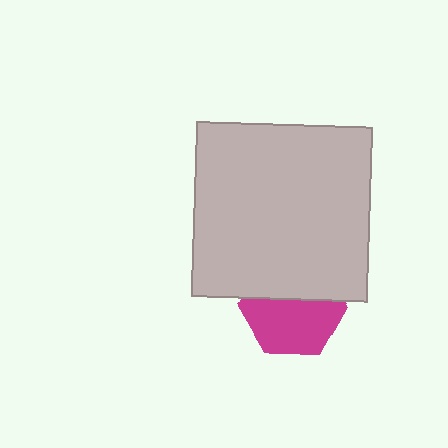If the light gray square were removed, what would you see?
You would see the complete magenta hexagon.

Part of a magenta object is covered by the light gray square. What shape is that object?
It is a hexagon.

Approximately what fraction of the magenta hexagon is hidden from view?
Roughly 42% of the magenta hexagon is hidden behind the light gray square.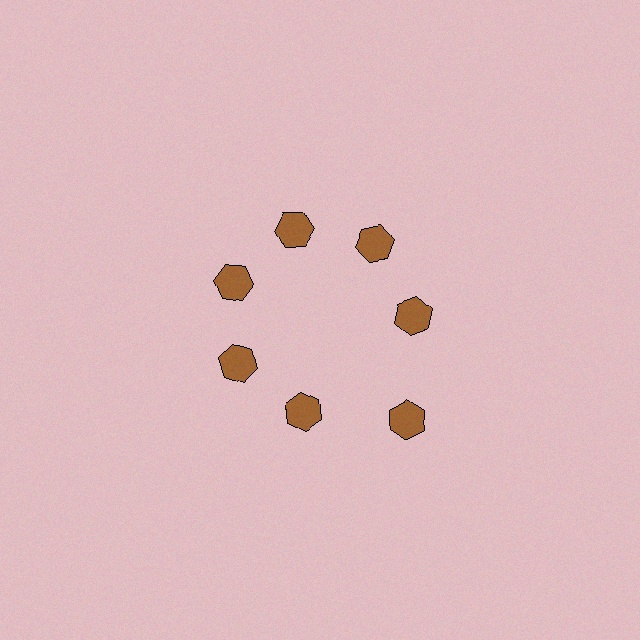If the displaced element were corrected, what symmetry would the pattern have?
It would have 7-fold rotational symmetry — the pattern would map onto itself every 51 degrees.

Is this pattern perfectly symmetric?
No. The 7 brown hexagons are arranged in a ring, but one element near the 5 o'clock position is pushed outward from the center, breaking the 7-fold rotational symmetry.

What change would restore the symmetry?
The symmetry would be restored by moving it inward, back onto the ring so that all 7 hexagons sit at equal angles and equal distance from the center.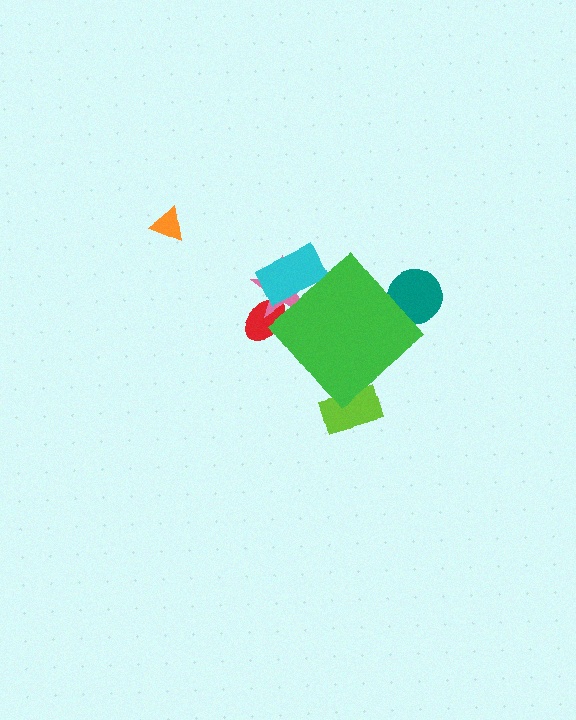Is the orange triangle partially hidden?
No, the orange triangle is fully visible.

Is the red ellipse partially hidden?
Yes, the red ellipse is partially hidden behind the green diamond.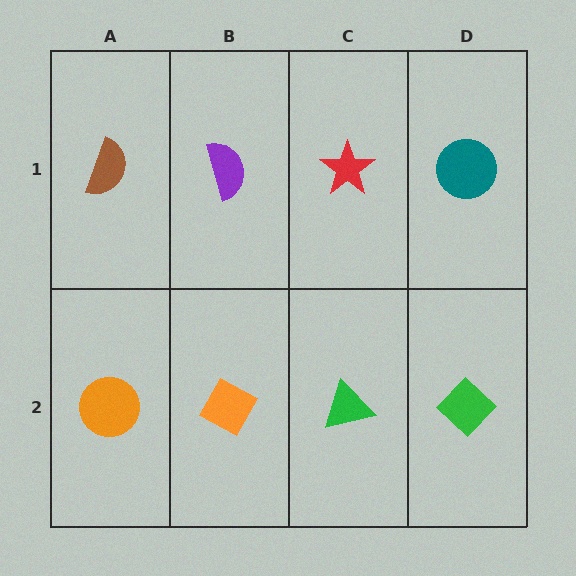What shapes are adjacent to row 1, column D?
A green diamond (row 2, column D), a red star (row 1, column C).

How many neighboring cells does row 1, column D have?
2.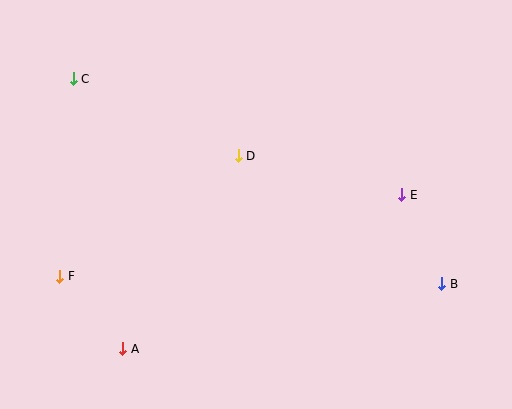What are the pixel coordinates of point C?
Point C is at (73, 79).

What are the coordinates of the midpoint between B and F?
The midpoint between B and F is at (251, 280).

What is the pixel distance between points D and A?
The distance between D and A is 225 pixels.